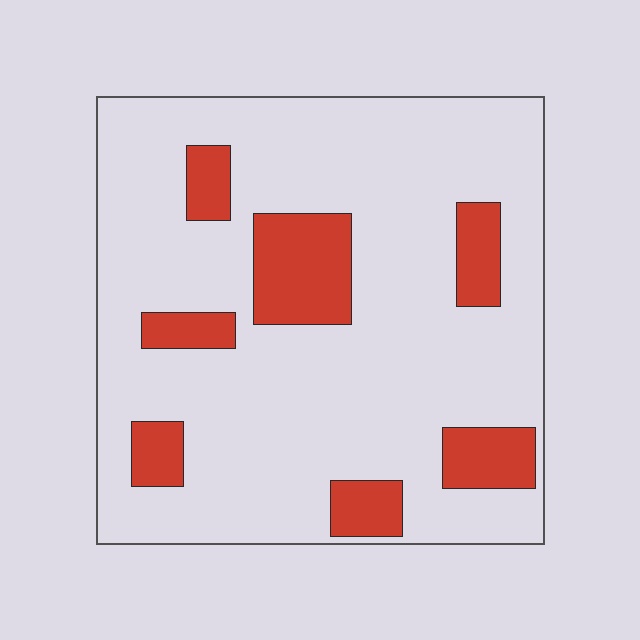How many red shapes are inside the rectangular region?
7.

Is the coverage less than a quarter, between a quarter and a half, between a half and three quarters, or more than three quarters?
Less than a quarter.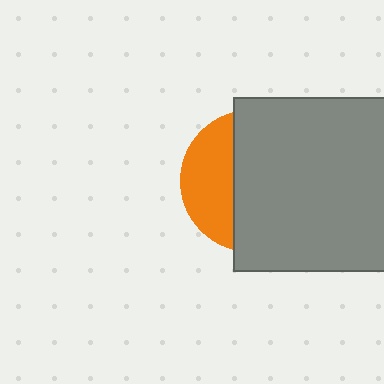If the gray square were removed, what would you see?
You would see the complete orange circle.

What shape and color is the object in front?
The object in front is a gray square.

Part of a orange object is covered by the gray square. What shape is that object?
It is a circle.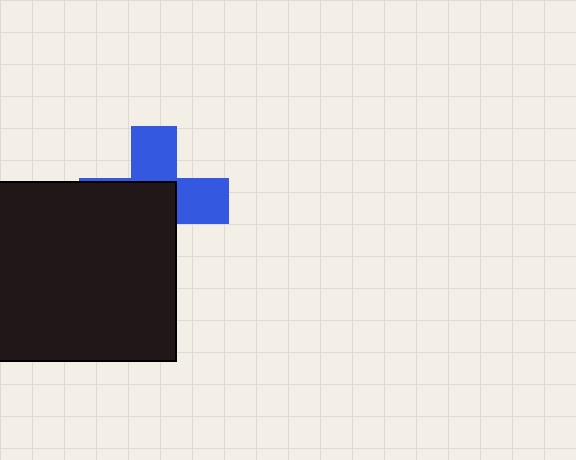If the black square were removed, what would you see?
You would see the complete blue cross.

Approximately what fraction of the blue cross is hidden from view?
Roughly 56% of the blue cross is hidden behind the black square.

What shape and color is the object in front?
The object in front is a black square.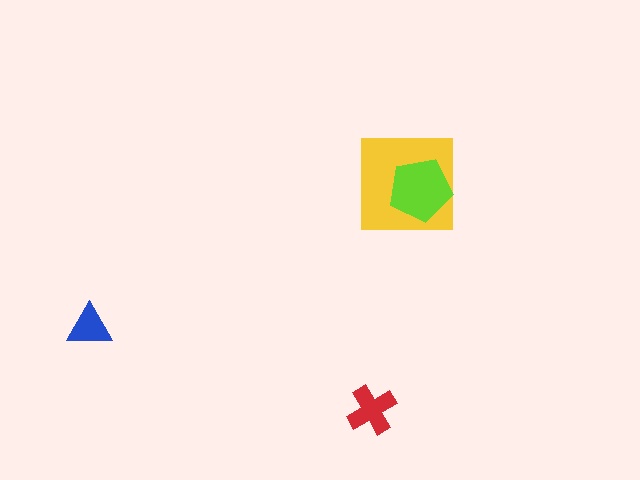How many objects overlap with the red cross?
0 objects overlap with the red cross.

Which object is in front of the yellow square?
The lime pentagon is in front of the yellow square.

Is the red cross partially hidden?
No, no other shape covers it.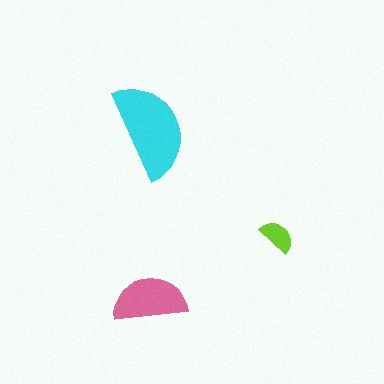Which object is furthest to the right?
The lime semicircle is rightmost.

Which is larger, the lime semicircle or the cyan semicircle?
The cyan one.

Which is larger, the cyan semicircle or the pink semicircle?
The cyan one.